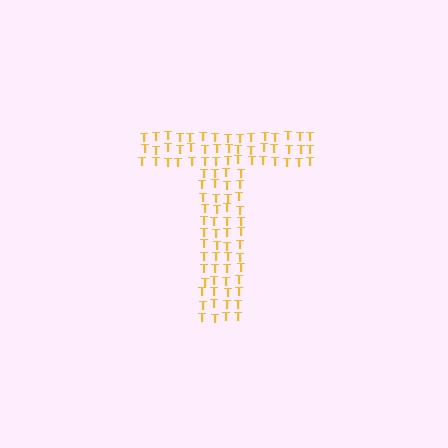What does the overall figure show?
The overall figure shows the letter T.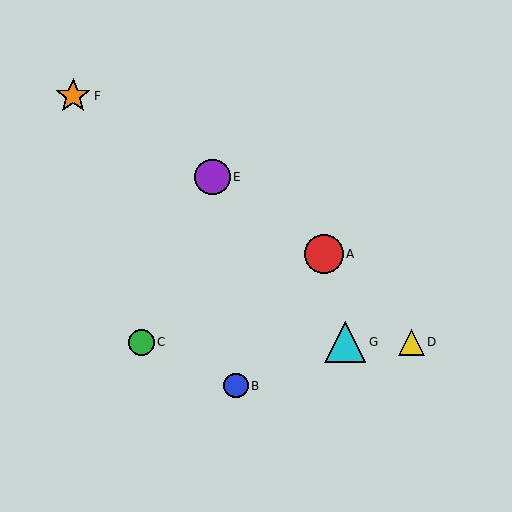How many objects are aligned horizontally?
3 objects (C, D, G) are aligned horizontally.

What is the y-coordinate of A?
Object A is at y≈254.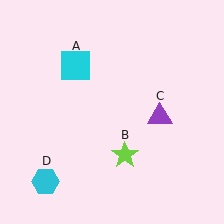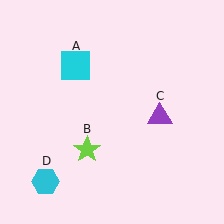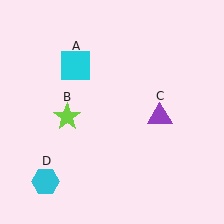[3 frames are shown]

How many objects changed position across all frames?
1 object changed position: lime star (object B).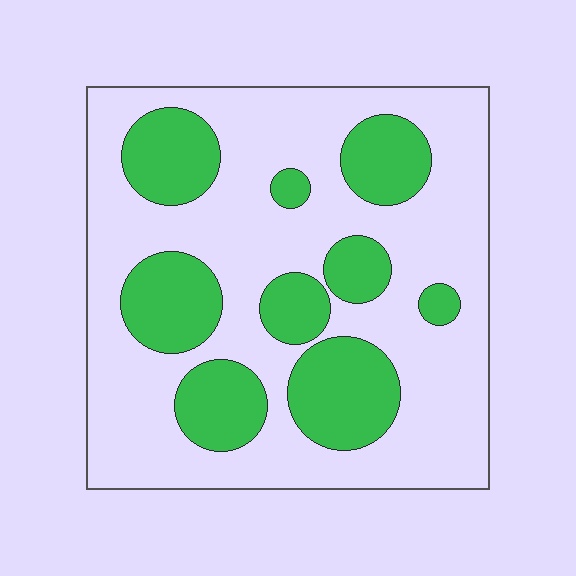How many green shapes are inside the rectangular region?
9.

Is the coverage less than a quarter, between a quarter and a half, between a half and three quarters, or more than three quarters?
Between a quarter and a half.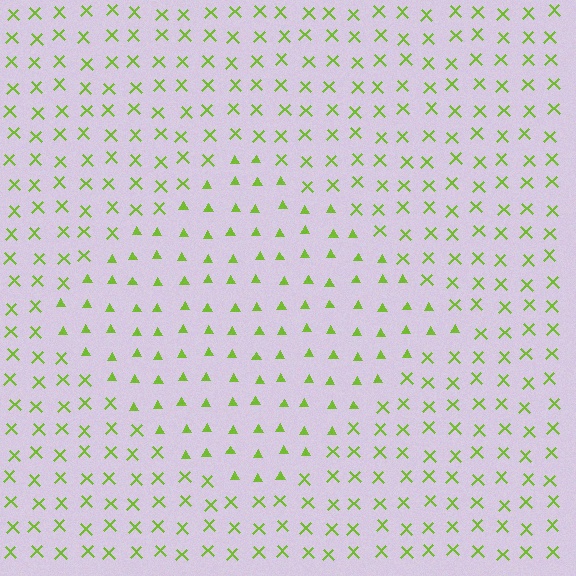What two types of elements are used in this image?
The image uses triangles inside the diamond region and X marks outside it.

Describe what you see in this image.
The image is filled with small lime elements arranged in a uniform grid. A diamond-shaped region contains triangles, while the surrounding area contains X marks. The boundary is defined purely by the change in element shape.